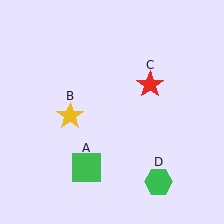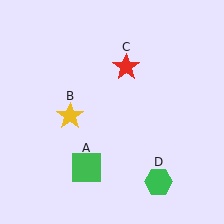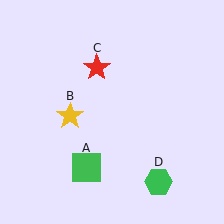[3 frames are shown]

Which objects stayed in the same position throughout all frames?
Green square (object A) and yellow star (object B) and green hexagon (object D) remained stationary.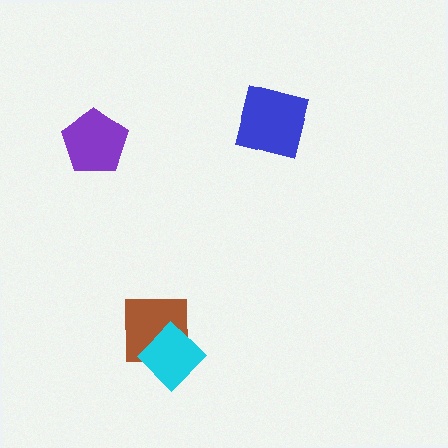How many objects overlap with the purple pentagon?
0 objects overlap with the purple pentagon.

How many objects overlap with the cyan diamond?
1 object overlaps with the cyan diamond.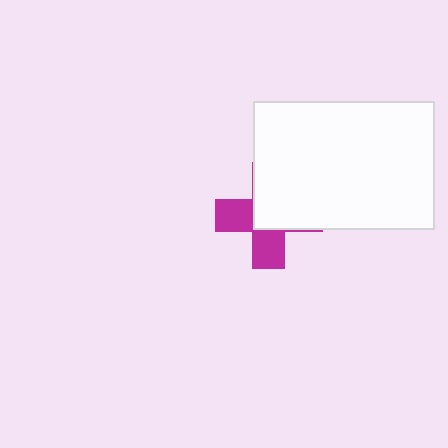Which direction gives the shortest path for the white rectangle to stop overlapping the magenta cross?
Moving toward the upper-right gives the shortest separation.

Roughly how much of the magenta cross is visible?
About half of it is visible (roughly 45%).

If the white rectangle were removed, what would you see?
You would see the complete magenta cross.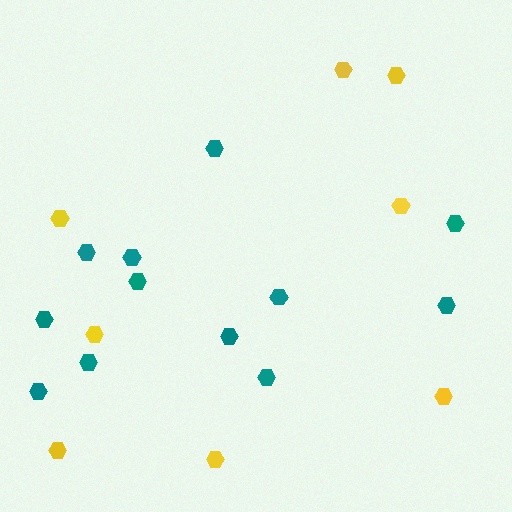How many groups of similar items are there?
There are 2 groups: one group of teal hexagons (12) and one group of yellow hexagons (8).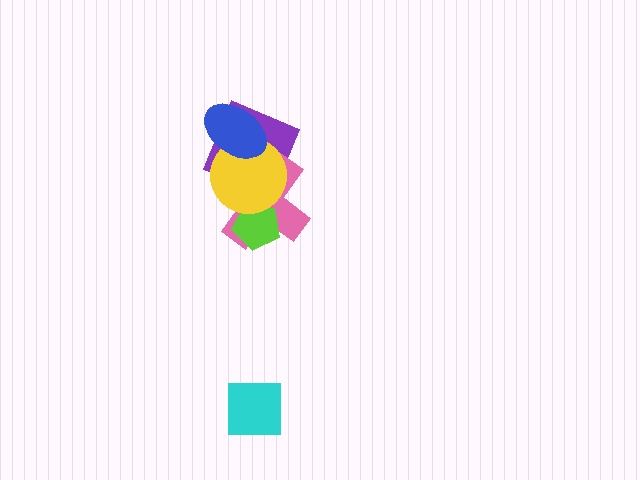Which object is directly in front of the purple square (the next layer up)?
The pink cross is directly in front of the purple square.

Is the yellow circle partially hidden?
Yes, it is partially covered by another shape.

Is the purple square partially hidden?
Yes, it is partially covered by another shape.